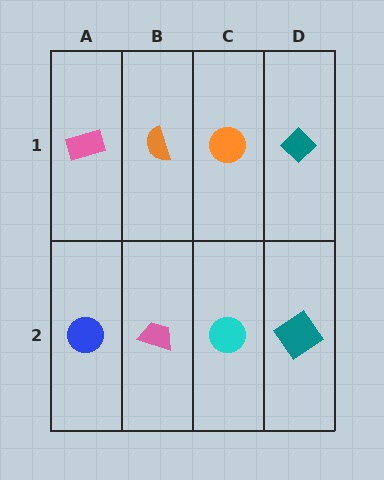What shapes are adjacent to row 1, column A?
A blue circle (row 2, column A), an orange semicircle (row 1, column B).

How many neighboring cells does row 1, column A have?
2.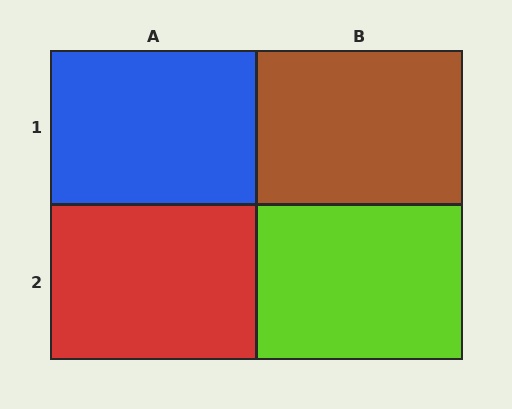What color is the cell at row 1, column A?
Blue.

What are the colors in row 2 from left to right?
Red, lime.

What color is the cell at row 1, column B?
Brown.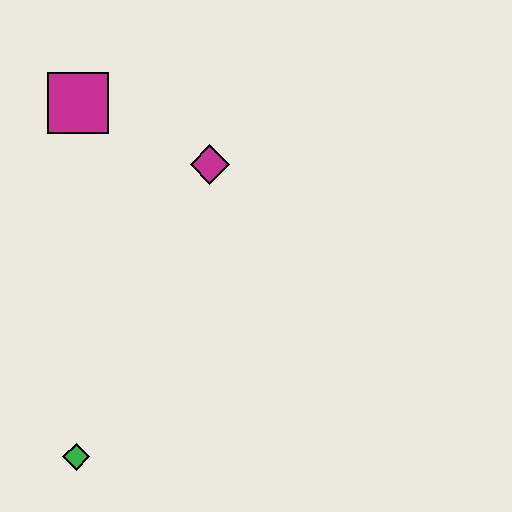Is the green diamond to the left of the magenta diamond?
Yes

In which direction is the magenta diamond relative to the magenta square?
The magenta diamond is to the right of the magenta square.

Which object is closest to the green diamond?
The magenta diamond is closest to the green diamond.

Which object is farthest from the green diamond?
The magenta square is farthest from the green diamond.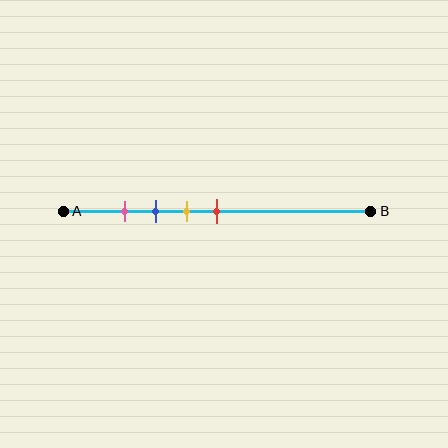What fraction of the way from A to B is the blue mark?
The blue mark is approximately 30% (0.3) of the way from A to B.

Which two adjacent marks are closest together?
The pink and blue marks are the closest adjacent pair.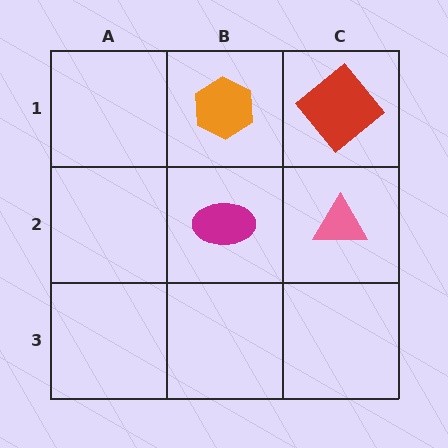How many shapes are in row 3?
0 shapes.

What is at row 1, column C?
A red diamond.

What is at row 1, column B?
An orange hexagon.